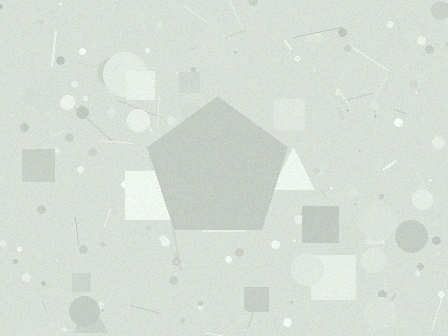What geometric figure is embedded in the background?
A pentagon is embedded in the background.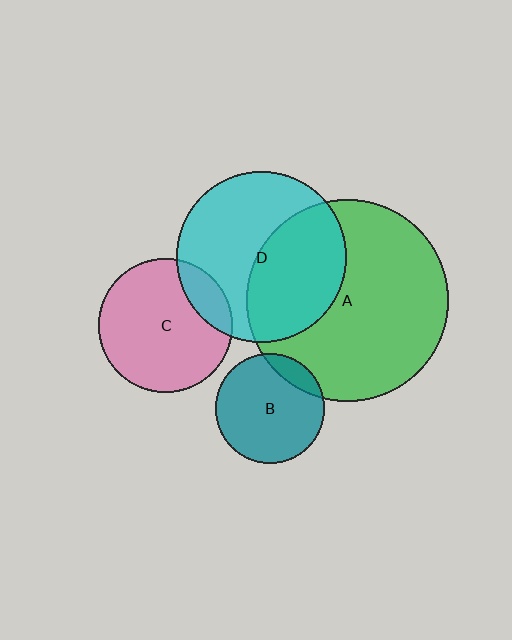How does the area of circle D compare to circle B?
Approximately 2.4 times.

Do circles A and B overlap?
Yes.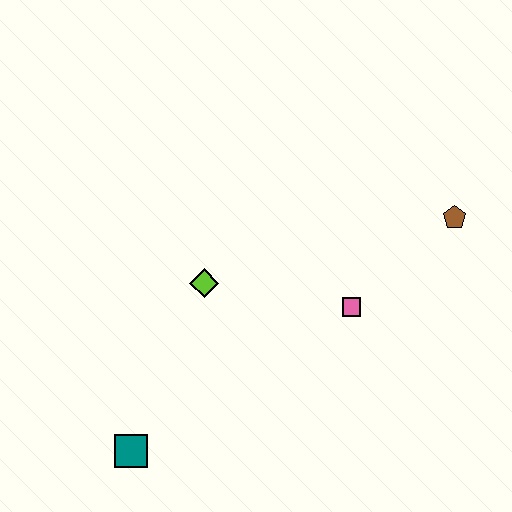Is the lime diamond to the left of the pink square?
Yes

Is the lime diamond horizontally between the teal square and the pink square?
Yes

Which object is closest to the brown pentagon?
The pink square is closest to the brown pentagon.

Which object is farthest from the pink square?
The teal square is farthest from the pink square.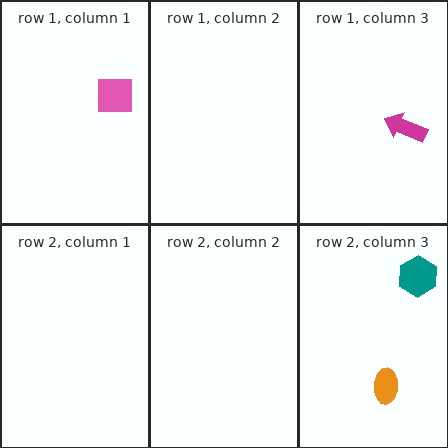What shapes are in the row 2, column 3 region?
The teal hexagon, the orange ellipse.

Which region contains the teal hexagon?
The row 2, column 3 region.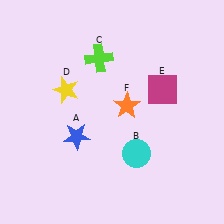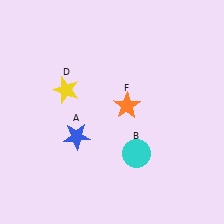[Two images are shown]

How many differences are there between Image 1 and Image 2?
There are 2 differences between the two images.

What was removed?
The lime cross (C), the magenta square (E) were removed in Image 2.